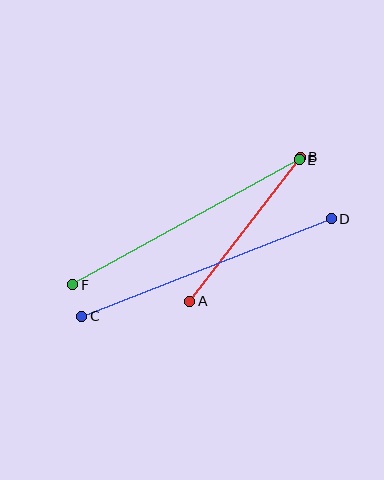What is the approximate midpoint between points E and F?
The midpoint is at approximately (186, 222) pixels.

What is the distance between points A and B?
The distance is approximately 182 pixels.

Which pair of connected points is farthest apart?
Points C and D are farthest apart.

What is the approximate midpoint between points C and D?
The midpoint is at approximately (207, 268) pixels.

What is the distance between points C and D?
The distance is approximately 268 pixels.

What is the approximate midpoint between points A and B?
The midpoint is at approximately (245, 229) pixels.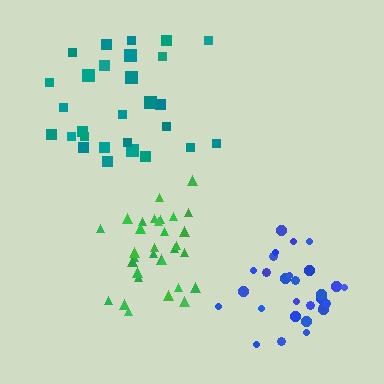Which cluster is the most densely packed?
Blue.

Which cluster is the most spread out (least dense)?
Teal.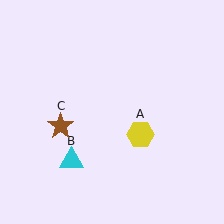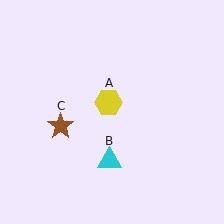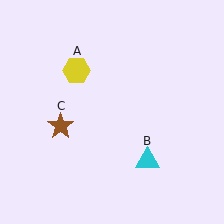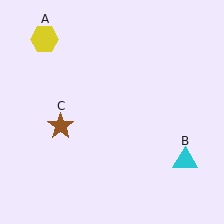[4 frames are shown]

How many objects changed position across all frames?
2 objects changed position: yellow hexagon (object A), cyan triangle (object B).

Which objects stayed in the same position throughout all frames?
Brown star (object C) remained stationary.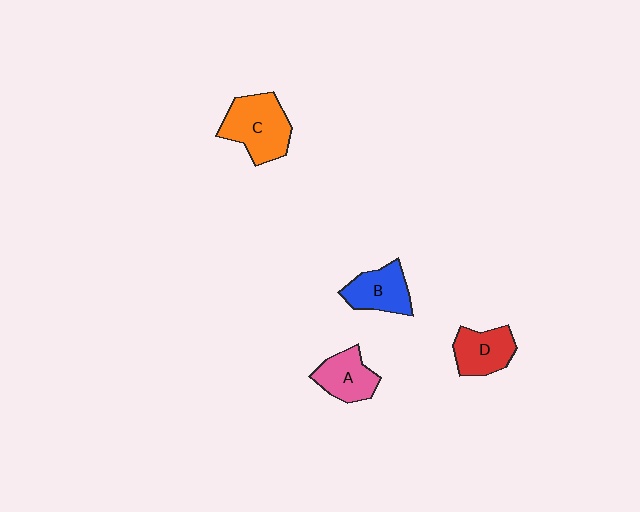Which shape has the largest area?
Shape C (orange).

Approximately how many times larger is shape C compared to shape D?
Approximately 1.4 times.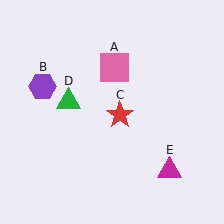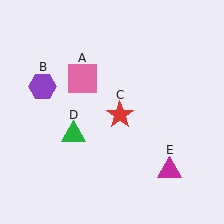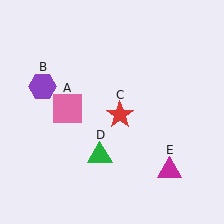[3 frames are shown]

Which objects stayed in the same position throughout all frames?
Purple hexagon (object B) and red star (object C) and magenta triangle (object E) remained stationary.